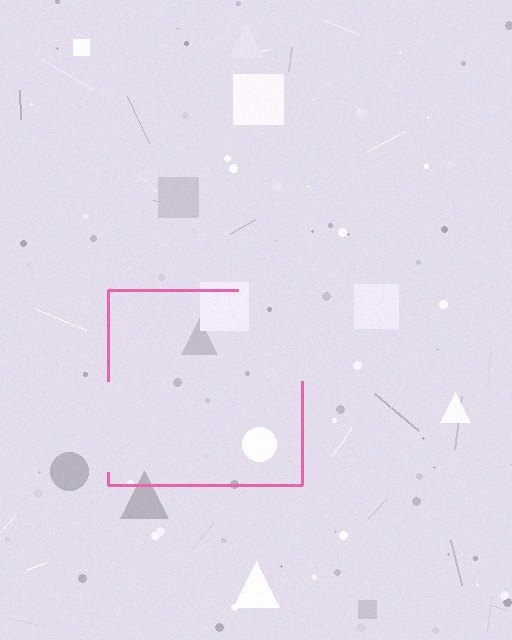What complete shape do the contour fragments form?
The contour fragments form a square.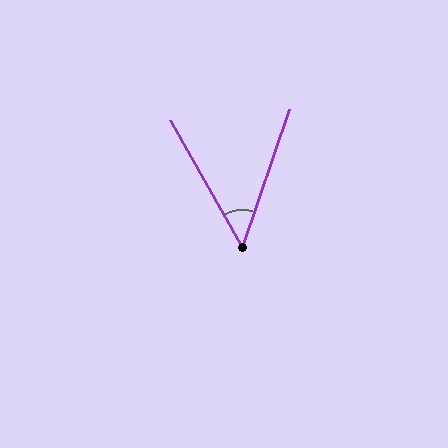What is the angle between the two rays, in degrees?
Approximately 49 degrees.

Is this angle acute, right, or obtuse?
It is acute.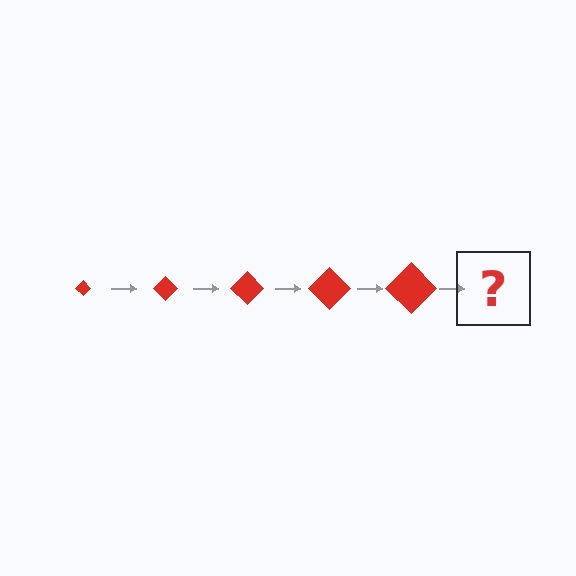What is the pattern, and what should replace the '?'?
The pattern is that the diamond gets progressively larger each step. The '?' should be a red diamond, larger than the previous one.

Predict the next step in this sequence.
The next step is a red diamond, larger than the previous one.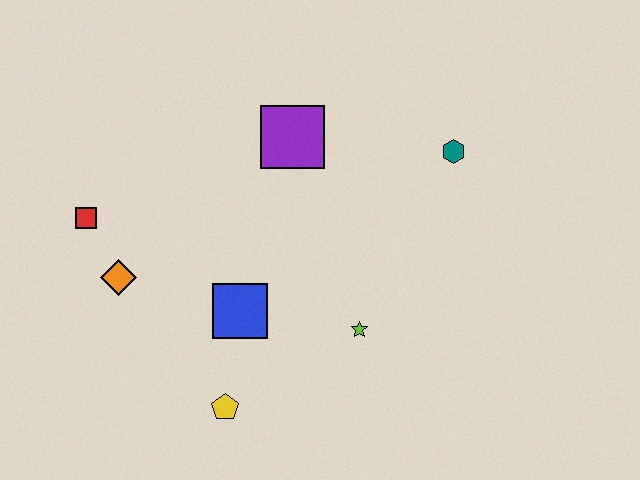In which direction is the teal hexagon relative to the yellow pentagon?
The teal hexagon is above the yellow pentagon.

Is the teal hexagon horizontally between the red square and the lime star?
No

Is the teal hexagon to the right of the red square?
Yes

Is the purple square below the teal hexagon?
No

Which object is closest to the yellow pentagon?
The blue square is closest to the yellow pentagon.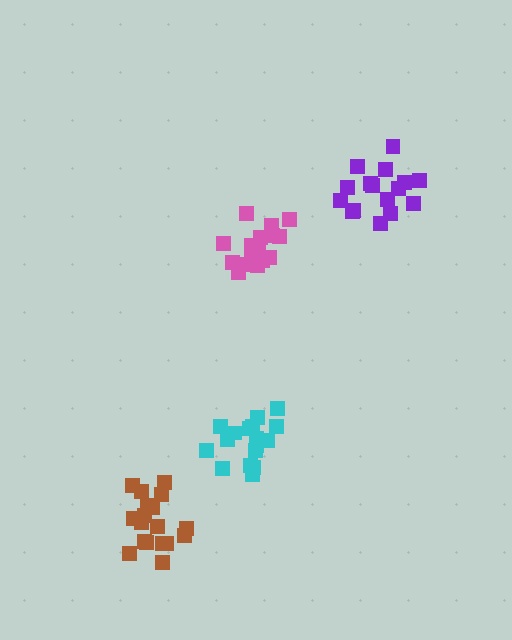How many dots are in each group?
Group 1: 17 dots, Group 2: 18 dots, Group 3: 16 dots, Group 4: 18 dots (69 total).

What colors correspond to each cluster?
The clusters are colored: cyan, pink, purple, brown.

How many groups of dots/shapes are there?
There are 4 groups.